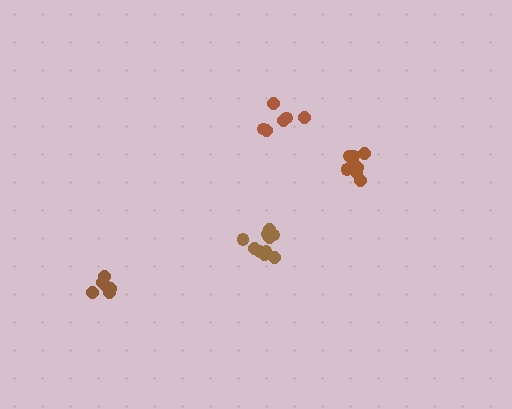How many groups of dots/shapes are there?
There are 4 groups.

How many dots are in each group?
Group 1: 10 dots, Group 2: 6 dots, Group 3: 10 dots, Group 4: 6 dots (32 total).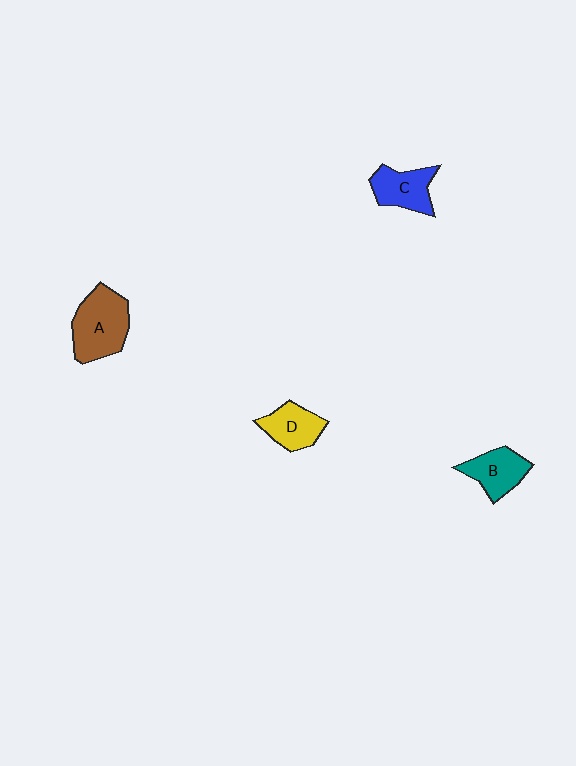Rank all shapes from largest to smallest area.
From largest to smallest: A (brown), C (blue), B (teal), D (yellow).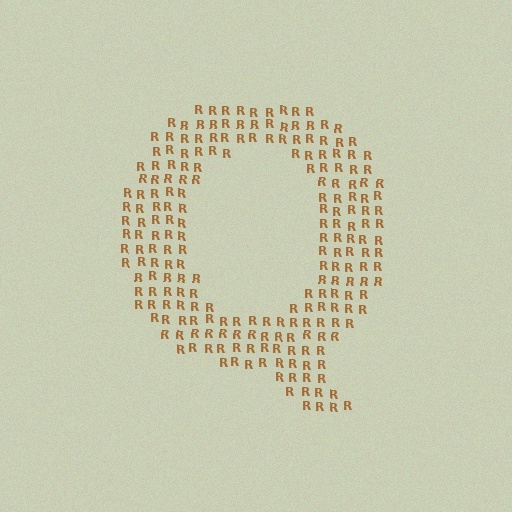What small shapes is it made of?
It is made of small letter R's.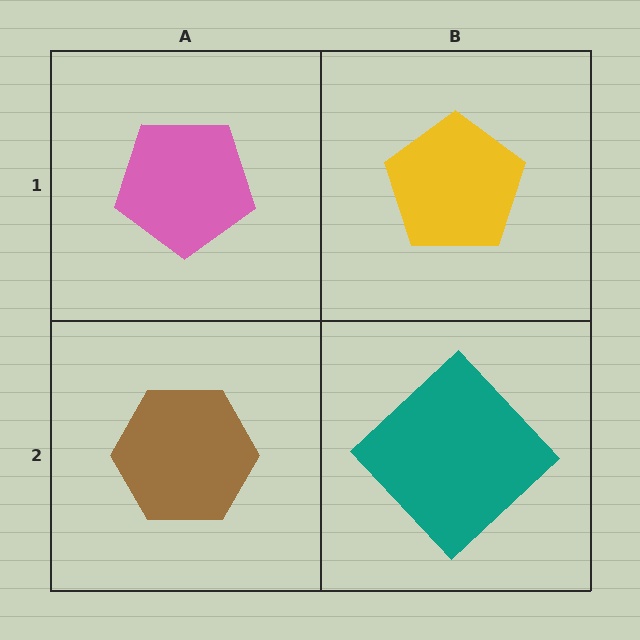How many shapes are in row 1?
2 shapes.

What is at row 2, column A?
A brown hexagon.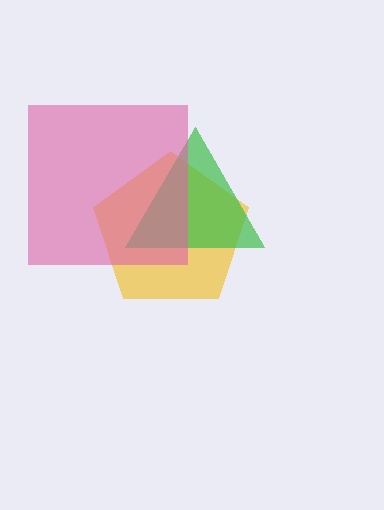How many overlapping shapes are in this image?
There are 3 overlapping shapes in the image.